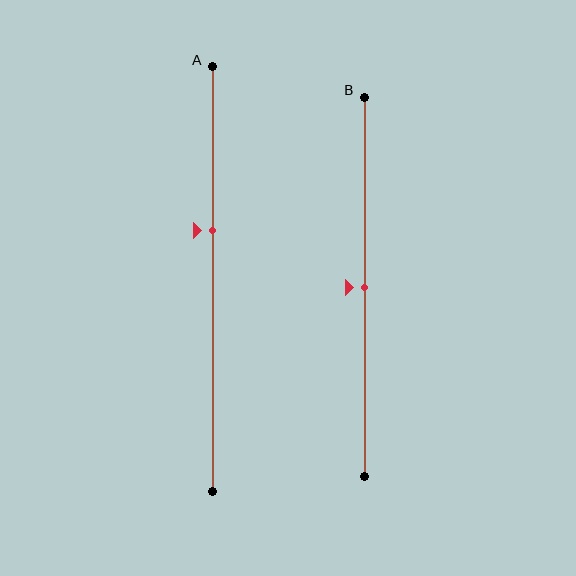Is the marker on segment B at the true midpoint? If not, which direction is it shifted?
Yes, the marker on segment B is at the true midpoint.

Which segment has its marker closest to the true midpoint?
Segment B has its marker closest to the true midpoint.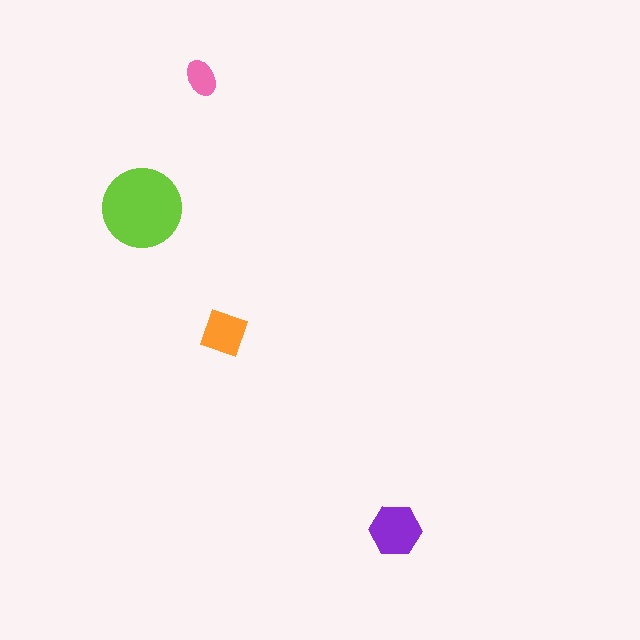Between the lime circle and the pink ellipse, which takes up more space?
The lime circle.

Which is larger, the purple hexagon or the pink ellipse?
The purple hexagon.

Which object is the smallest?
The pink ellipse.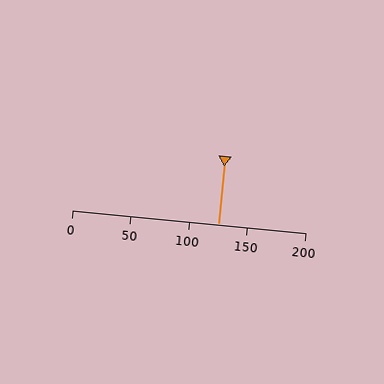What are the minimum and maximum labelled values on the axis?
The axis runs from 0 to 200.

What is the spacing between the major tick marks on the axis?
The major ticks are spaced 50 apart.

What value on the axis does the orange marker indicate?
The marker indicates approximately 125.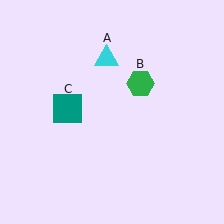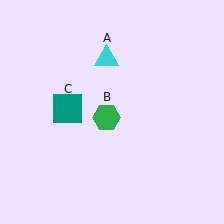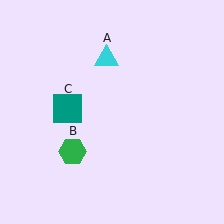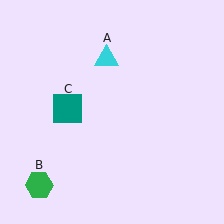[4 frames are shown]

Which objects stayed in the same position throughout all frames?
Cyan triangle (object A) and teal square (object C) remained stationary.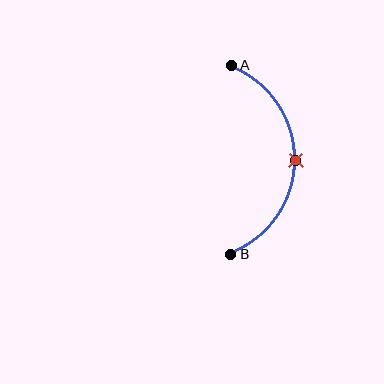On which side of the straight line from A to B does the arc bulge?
The arc bulges to the right of the straight line connecting A and B.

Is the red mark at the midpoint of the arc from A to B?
Yes. The red mark lies on the arc at equal arc-length from both A and B — it is the arc midpoint.